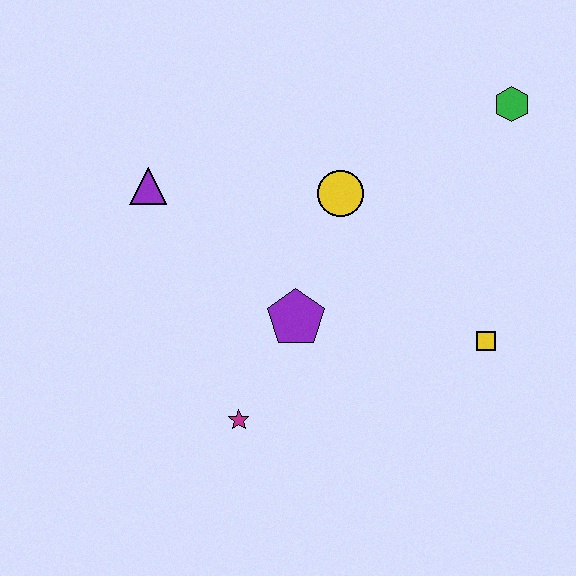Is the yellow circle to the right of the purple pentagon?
Yes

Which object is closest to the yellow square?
The purple pentagon is closest to the yellow square.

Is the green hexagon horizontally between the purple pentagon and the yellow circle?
No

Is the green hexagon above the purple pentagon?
Yes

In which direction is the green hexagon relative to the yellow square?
The green hexagon is above the yellow square.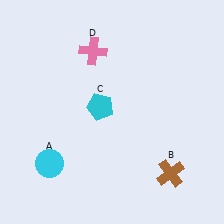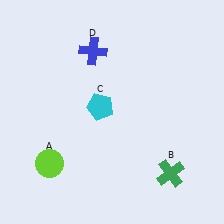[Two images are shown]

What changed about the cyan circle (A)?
In Image 1, A is cyan. In Image 2, it changed to lime.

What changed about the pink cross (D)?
In Image 1, D is pink. In Image 2, it changed to blue.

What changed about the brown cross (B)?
In Image 1, B is brown. In Image 2, it changed to green.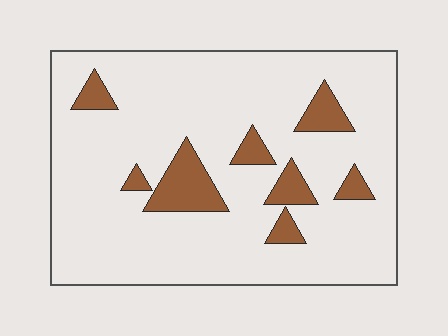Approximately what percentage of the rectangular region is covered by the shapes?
Approximately 15%.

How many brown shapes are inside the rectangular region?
8.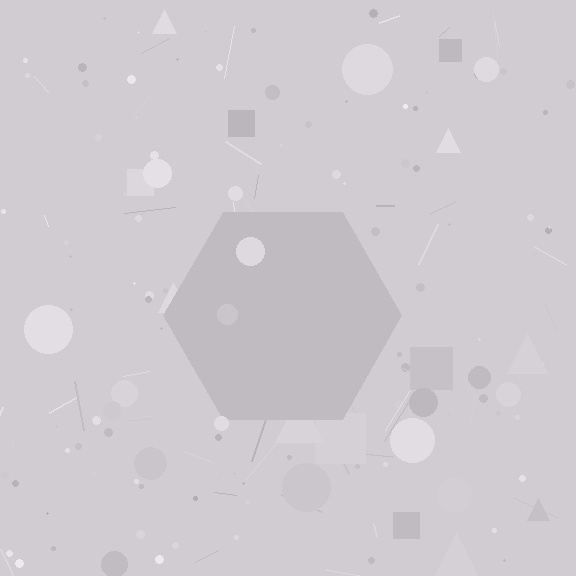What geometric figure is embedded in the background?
A hexagon is embedded in the background.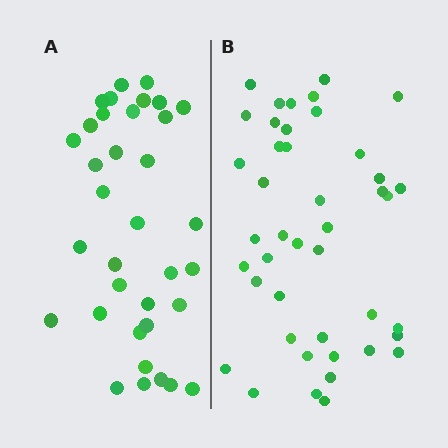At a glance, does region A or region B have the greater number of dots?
Region B (the right region) has more dots.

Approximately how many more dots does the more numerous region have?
Region B has roughly 8 or so more dots than region A.